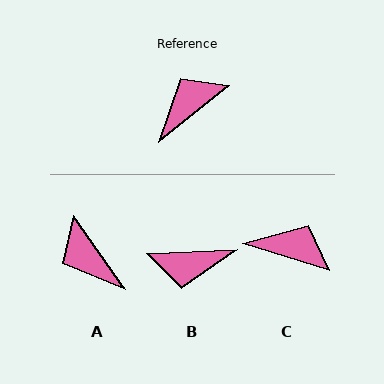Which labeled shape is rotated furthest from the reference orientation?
B, about 144 degrees away.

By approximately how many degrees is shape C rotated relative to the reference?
Approximately 56 degrees clockwise.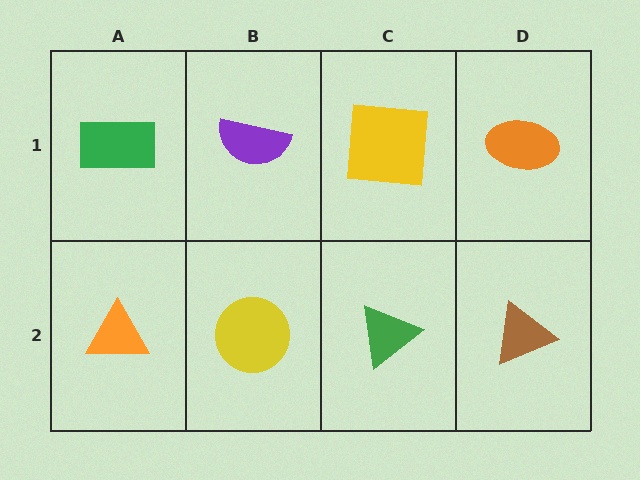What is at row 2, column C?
A green triangle.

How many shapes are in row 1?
4 shapes.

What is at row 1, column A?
A green rectangle.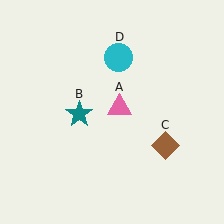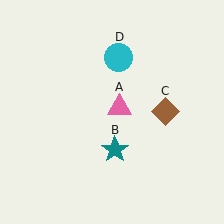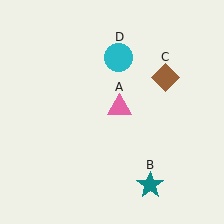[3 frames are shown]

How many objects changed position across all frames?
2 objects changed position: teal star (object B), brown diamond (object C).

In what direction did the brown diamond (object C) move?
The brown diamond (object C) moved up.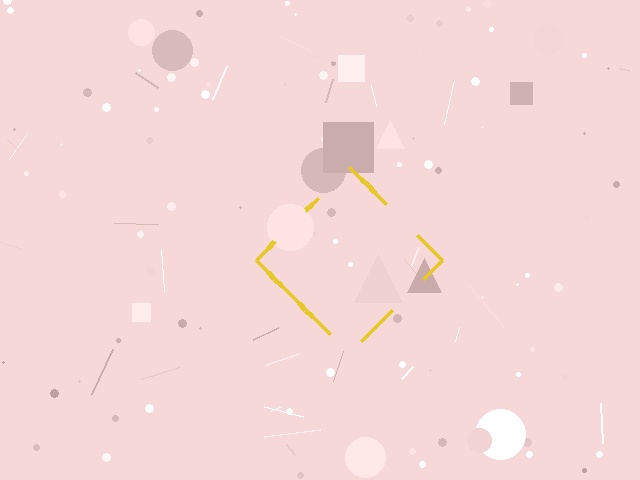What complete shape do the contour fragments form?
The contour fragments form a diamond.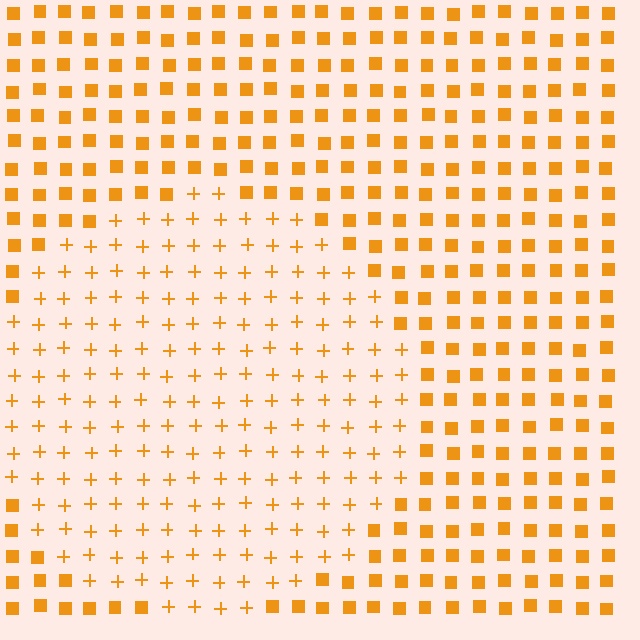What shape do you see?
I see a circle.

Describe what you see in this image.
The image is filled with small orange elements arranged in a uniform grid. A circle-shaped region contains plus signs, while the surrounding area contains squares. The boundary is defined purely by the change in element shape.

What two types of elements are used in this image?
The image uses plus signs inside the circle region and squares outside it.